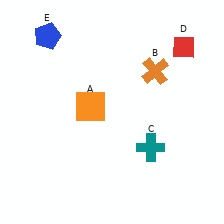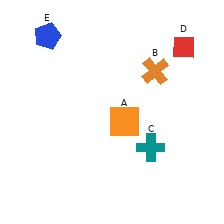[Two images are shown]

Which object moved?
The orange square (A) moved right.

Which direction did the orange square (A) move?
The orange square (A) moved right.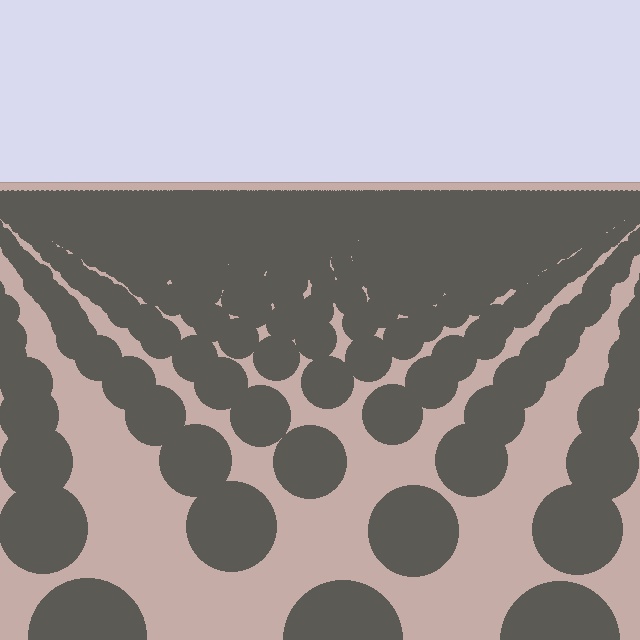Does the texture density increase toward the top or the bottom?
Density increases toward the top.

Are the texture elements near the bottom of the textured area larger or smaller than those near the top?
Larger. Near the bottom, elements are closer to the viewer and appear at a bigger on-screen size.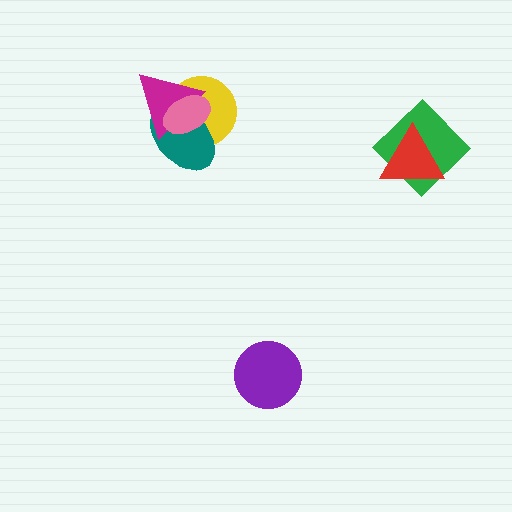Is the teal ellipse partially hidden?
Yes, it is partially covered by another shape.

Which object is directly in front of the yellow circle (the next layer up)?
The teal ellipse is directly in front of the yellow circle.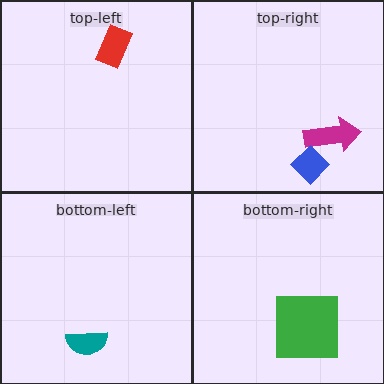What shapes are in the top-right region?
The magenta arrow, the blue diamond.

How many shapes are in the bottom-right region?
1.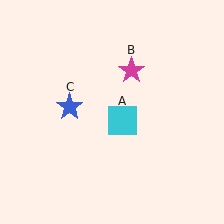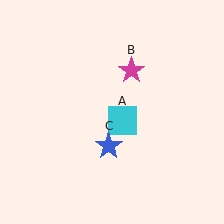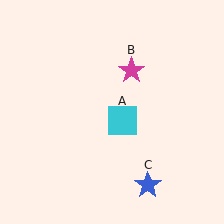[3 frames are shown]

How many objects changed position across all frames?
1 object changed position: blue star (object C).